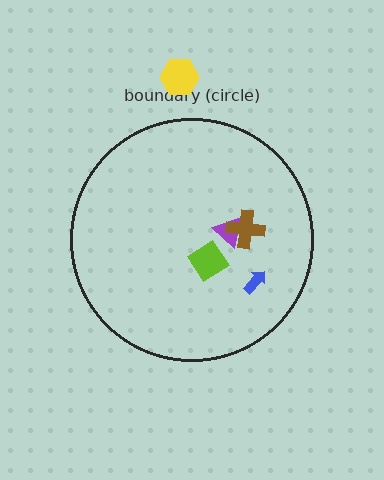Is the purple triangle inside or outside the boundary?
Inside.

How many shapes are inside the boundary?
4 inside, 1 outside.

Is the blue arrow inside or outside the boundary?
Inside.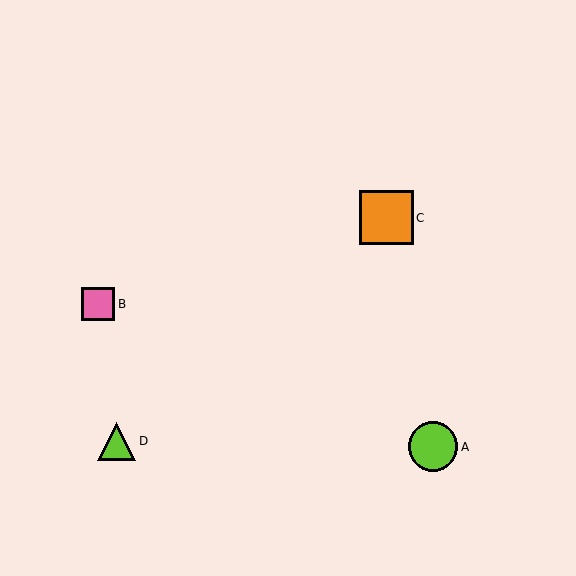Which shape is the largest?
The orange square (labeled C) is the largest.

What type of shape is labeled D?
Shape D is a lime triangle.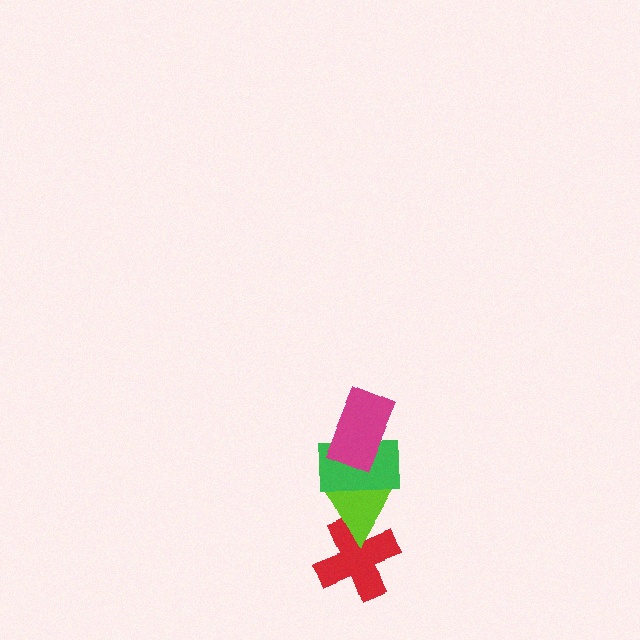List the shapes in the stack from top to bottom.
From top to bottom: the magenta rectangle, the green rectangle, the lime triangle, the red cross.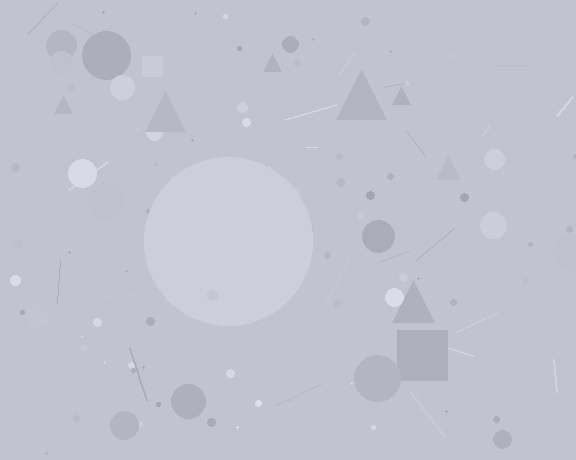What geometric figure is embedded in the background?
A circle is embedded in the background.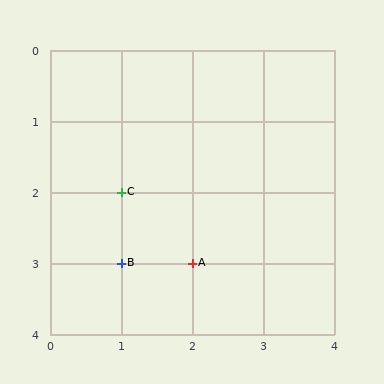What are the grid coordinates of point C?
Point C is at grid coordinates (1, 2).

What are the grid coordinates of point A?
Point A is at grid coordinates (2, 3).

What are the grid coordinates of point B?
Point B is at grid coordinates (1, 3).